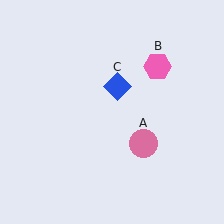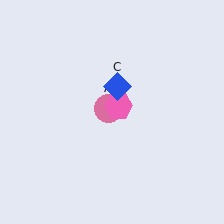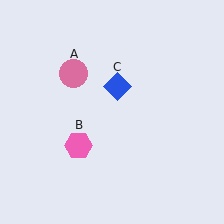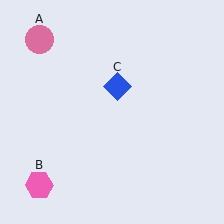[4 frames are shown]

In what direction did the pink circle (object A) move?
The pink circle (object A) moved up and to the left.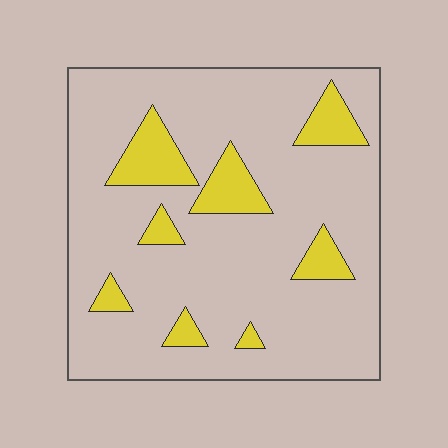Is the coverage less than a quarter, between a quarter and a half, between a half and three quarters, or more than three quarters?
Less than a quarter.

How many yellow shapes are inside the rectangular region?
8.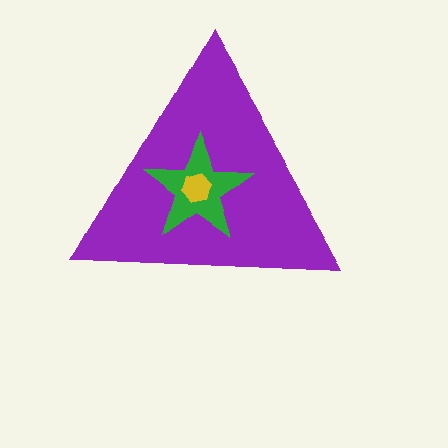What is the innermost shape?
The yellow hexagon.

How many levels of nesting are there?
3.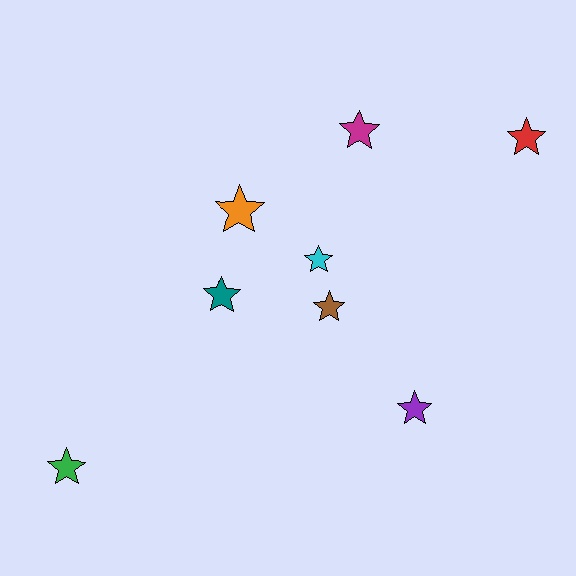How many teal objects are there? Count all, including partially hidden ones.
There is 1 teal object.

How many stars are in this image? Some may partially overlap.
There are 8 stars.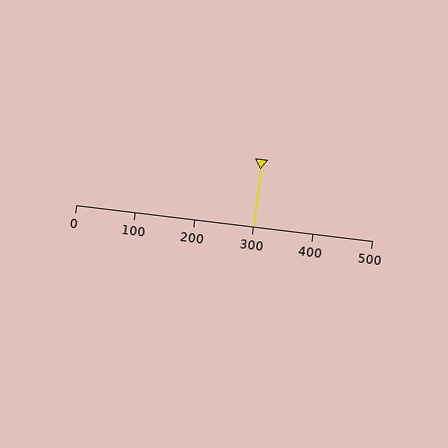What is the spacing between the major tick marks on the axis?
The major ticks are spaced 100 apart.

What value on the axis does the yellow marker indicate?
The marker indicates approximately 300.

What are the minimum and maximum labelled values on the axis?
The axis runs from 0 to 500.